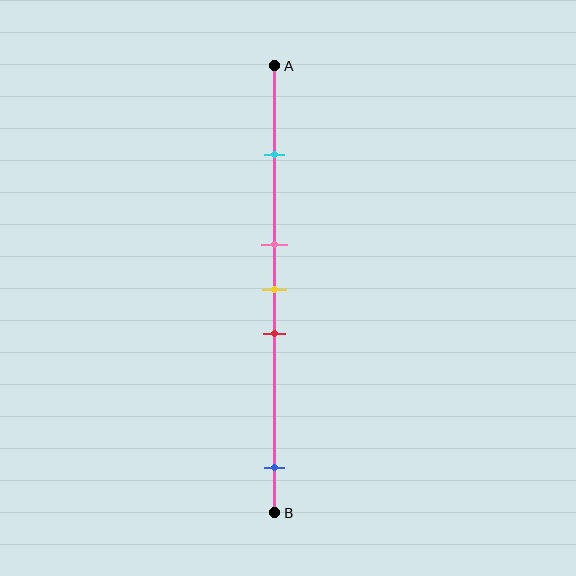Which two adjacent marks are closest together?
The pink and yellow marks are the closest adjacent pair.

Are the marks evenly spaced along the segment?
No, the marks are not evenly spaced.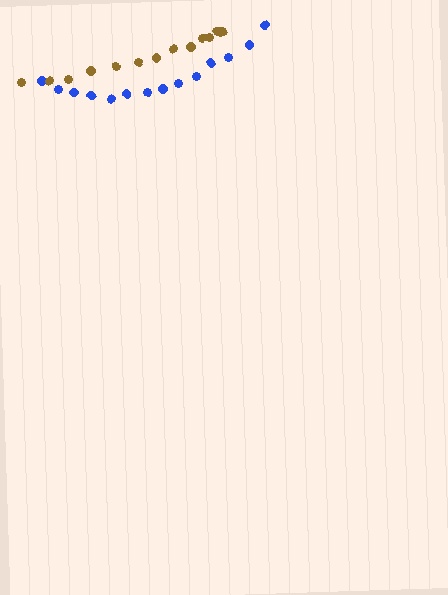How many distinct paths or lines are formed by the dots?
There are 2 distinct paths.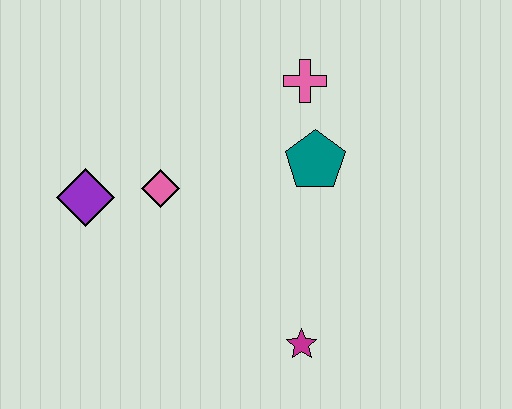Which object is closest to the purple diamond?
The pink diamond is closest to the purple diamond.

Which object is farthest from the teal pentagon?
The purple diamond is farthest from the teal pentagon.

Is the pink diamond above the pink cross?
No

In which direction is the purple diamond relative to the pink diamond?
The purple diamond is to the left of the pink diamond.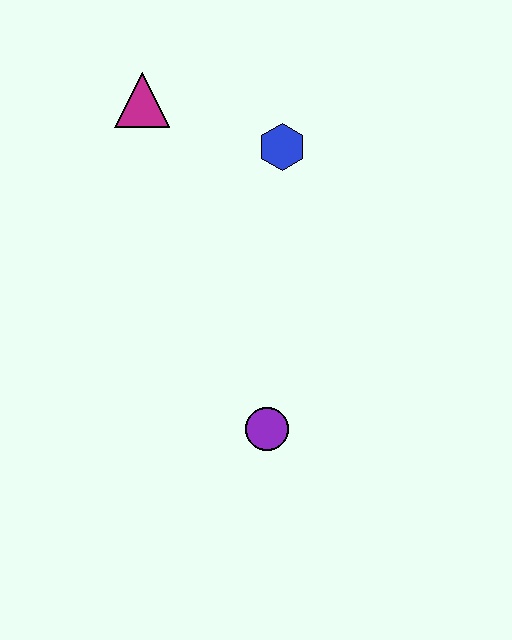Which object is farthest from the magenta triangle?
The purple circle is farthest from the magenta triangle.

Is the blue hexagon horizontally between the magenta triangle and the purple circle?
No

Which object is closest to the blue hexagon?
The magenta triangle is closest to the blue hexagon.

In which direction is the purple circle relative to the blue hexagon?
The purple circle is below the blue hexagon.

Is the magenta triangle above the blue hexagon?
Yes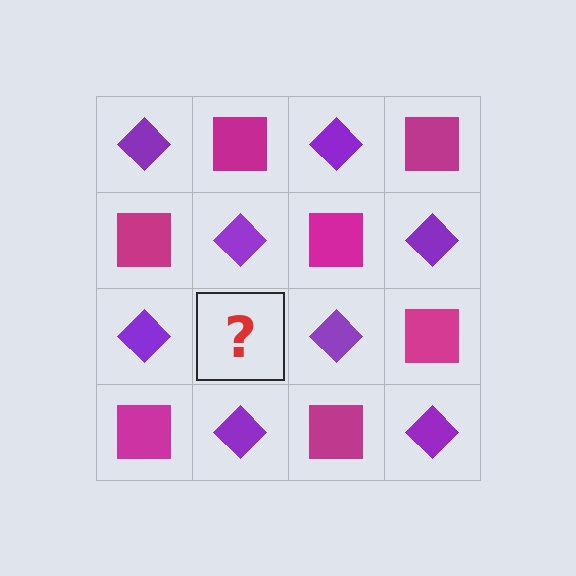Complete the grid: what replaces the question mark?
The question mark should be replaced with a magenta square.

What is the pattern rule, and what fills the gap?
The rule is that it alternates purple diamond and magenta square in a checkerboard pattern. The gap should be filled with a magenta square.